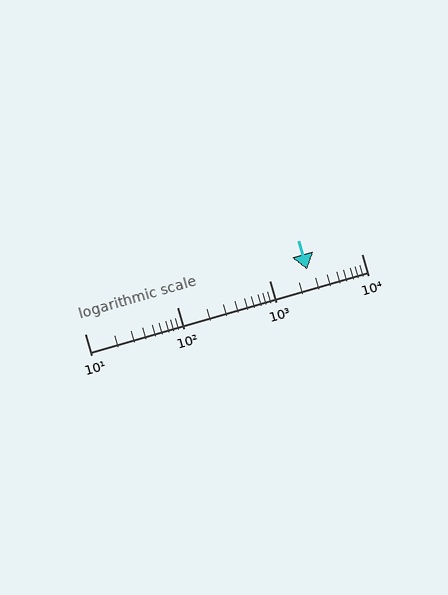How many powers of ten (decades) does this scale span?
The scale spans 3 decades, from 10 to 10000.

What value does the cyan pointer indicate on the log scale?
The pointer indicates approximately 2600.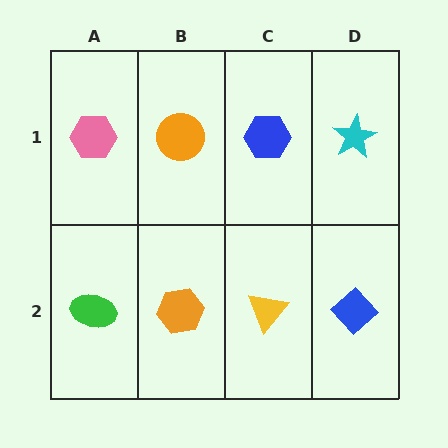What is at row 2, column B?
An orange hexagon.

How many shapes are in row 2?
4 shapes.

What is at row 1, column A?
A pink hexagon.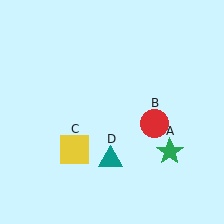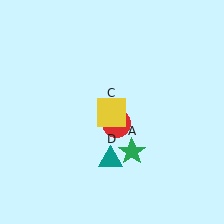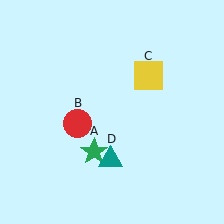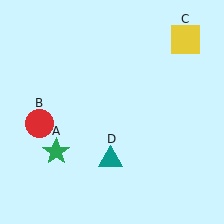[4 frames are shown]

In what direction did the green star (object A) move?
The green star (object A) moved left.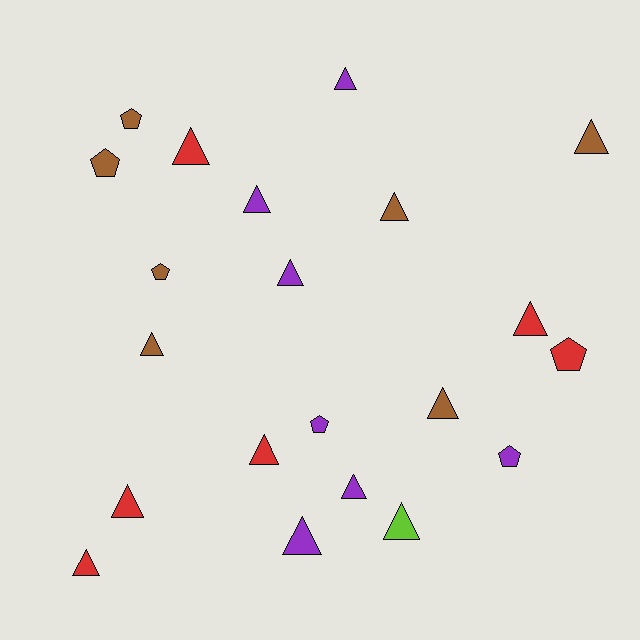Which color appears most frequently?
Purple, with 7 objects.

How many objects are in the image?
There are 21 objects.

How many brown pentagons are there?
There are 3 brown pentagons.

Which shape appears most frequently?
Triangle, with 15 objects.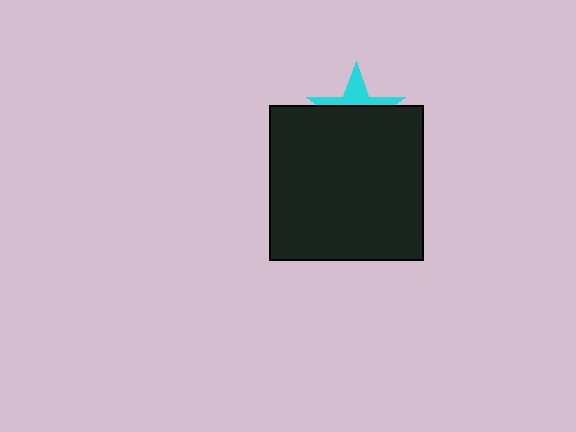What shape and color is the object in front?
The object in front is a black square.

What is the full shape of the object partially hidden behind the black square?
The partially hidden object is a cyan star.